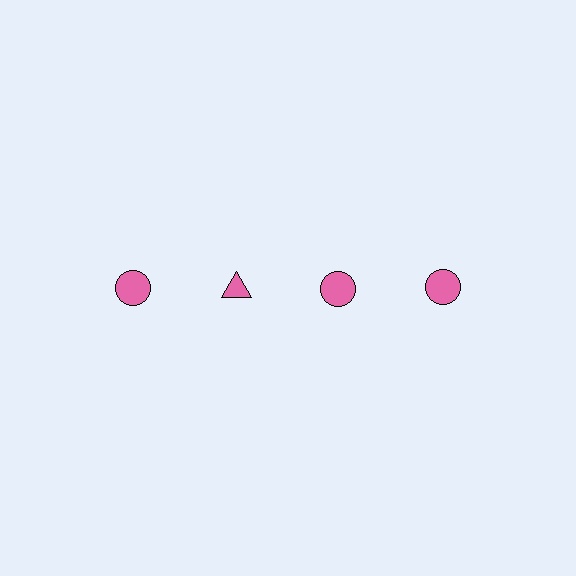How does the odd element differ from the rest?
It has a different shape: triangle instead of circle.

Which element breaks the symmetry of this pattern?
The pink triangle in the top row, second from left column breaks the symmetry. All other shapes are pink circles.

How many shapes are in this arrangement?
There are 4 shapes arranged in a grid pattern.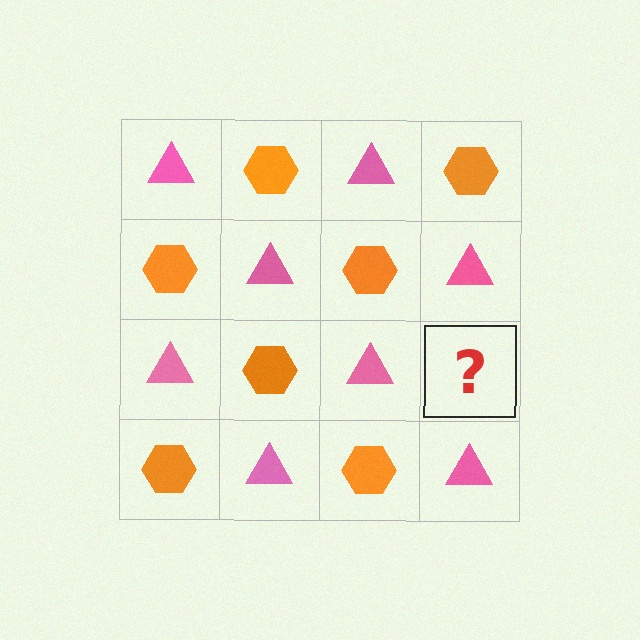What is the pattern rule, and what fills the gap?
The rule is that it alternates pink triangle and orange hexagon in a checkerboard pattern. The gap should be filled with an orange hexagon.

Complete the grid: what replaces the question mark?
The question mark should be replaced with an orange hexagon.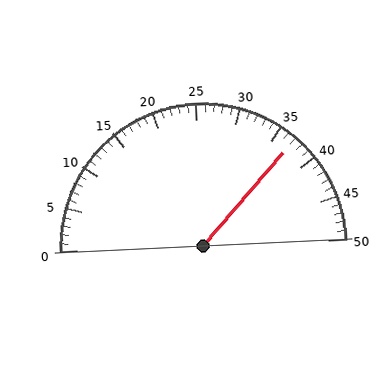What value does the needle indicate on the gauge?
The needle indicates approximately 37.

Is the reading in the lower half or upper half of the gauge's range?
The reading is in the upper half of the range (0 to 50).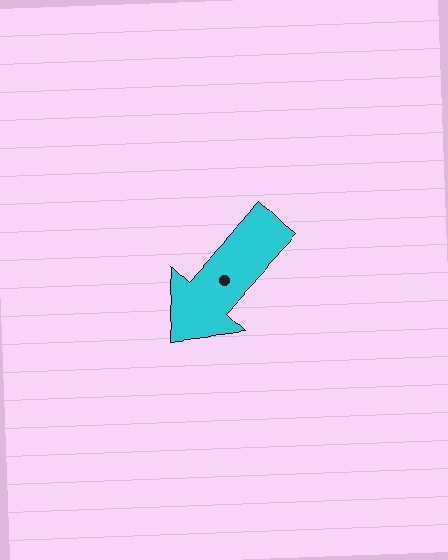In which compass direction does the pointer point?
Southwest.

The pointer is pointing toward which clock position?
Roughly 7 o'clock.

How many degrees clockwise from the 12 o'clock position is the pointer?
Approximately 223 degrees.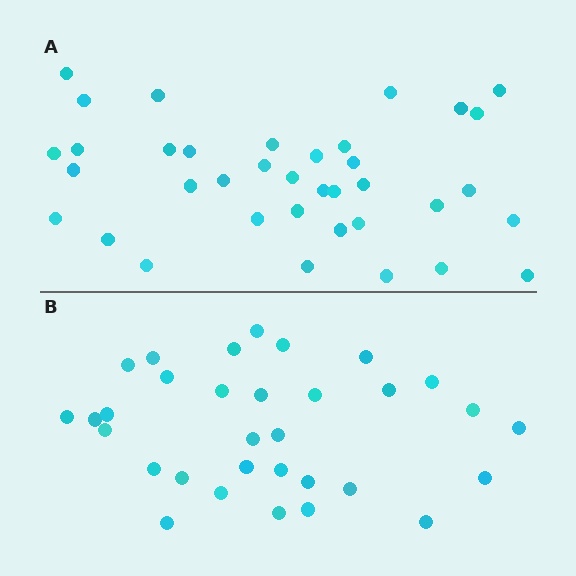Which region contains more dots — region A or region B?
Region A (the top region) has more dots.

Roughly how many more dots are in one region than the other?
Region A has about 5 more dots than region B.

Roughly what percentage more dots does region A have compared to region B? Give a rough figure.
About 15% more.